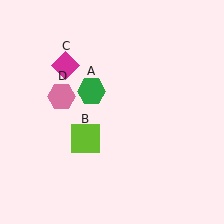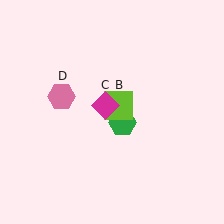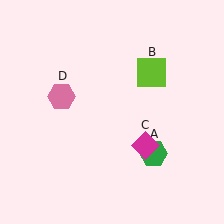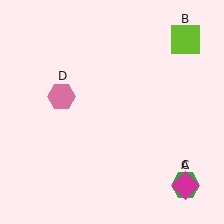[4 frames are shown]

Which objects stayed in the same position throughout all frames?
Pink hexagon (object D) remained stationary.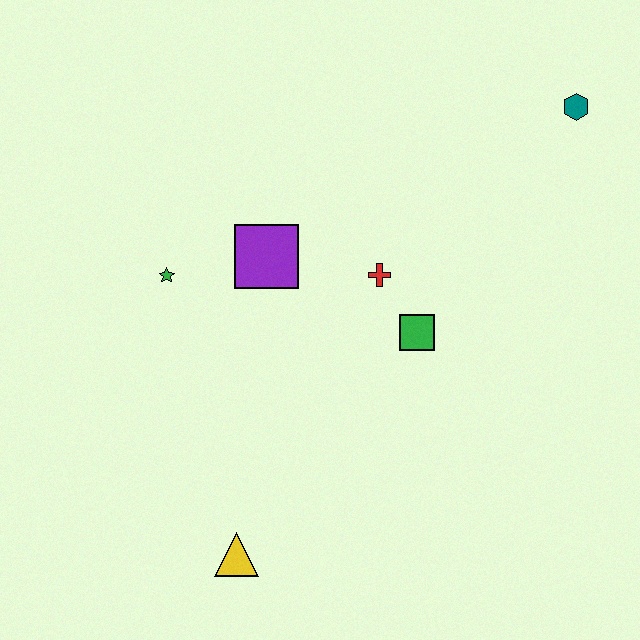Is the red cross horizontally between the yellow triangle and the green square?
Yes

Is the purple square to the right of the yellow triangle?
Yes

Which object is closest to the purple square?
The green star is closest to the purple square.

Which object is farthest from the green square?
The yellow triangle is farthest from the green square.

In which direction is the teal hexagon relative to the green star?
The teal hexagon is to the right of the green star.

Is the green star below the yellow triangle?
No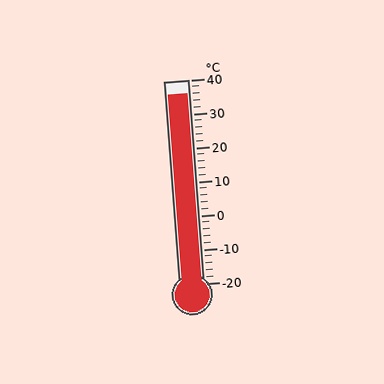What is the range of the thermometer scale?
The thermometer scale ranges from -20°C to 40°C.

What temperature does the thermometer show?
The thermometer shows approximately 36°C.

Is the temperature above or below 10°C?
The temperature is above 10°C.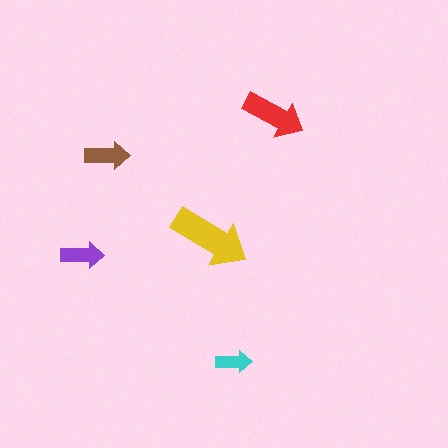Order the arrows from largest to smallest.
the yellow one, the red one, the brown one, the purple one, the cyan one.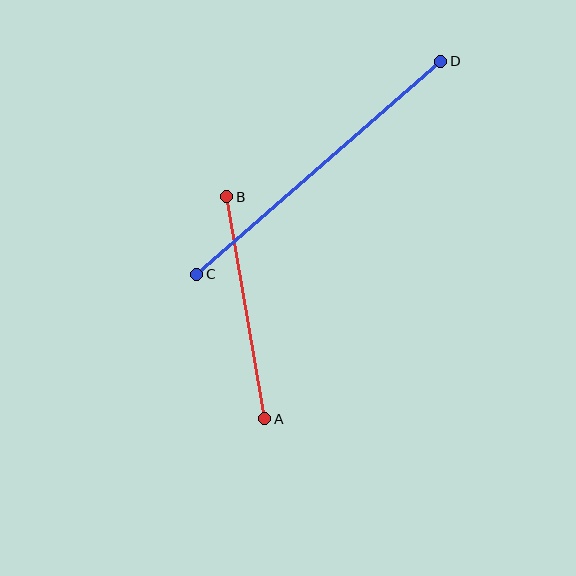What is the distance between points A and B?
The distance is approximately 225 pixels.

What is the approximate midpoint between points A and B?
The midpoint is at approximately (246, 308) pixels.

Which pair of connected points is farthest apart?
Points C and D are farthest apart.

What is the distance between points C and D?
The distance is approximately 324 pixels.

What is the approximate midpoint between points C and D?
The midpoint is at approximately (319, 168) pixels.